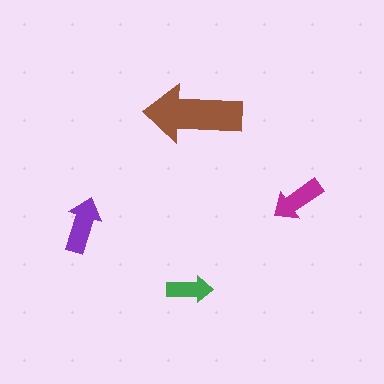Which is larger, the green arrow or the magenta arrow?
The magenta one.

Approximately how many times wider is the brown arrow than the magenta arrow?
About 2 times wider.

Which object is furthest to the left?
The purple arrow is leftmost.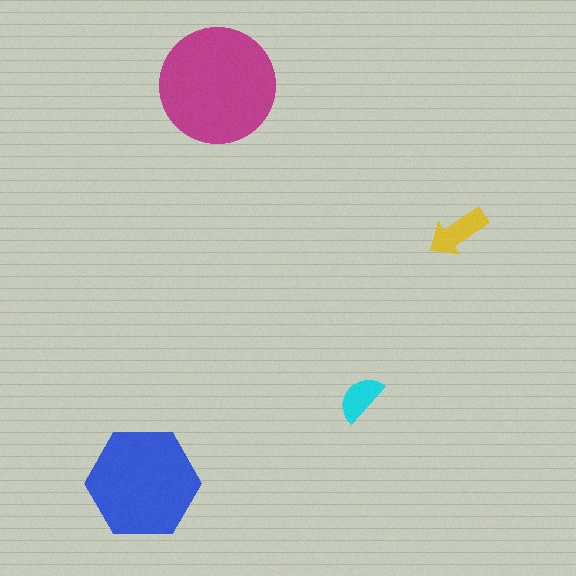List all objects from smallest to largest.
The cyan semicircle, the yellow arrow, the blue hexagon, the magenta circle.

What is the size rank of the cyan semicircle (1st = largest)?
4th.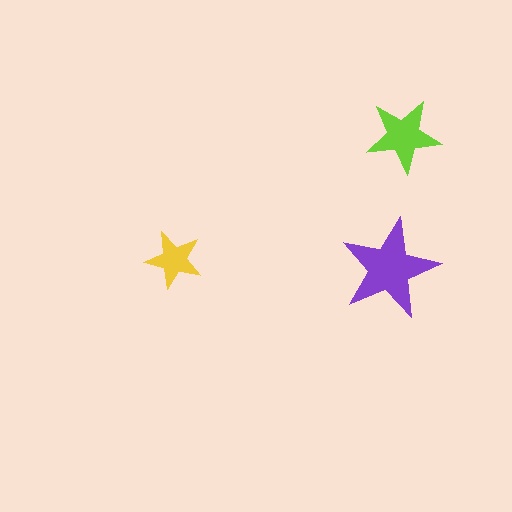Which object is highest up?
The lime star is topmost.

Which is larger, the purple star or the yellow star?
The purple one.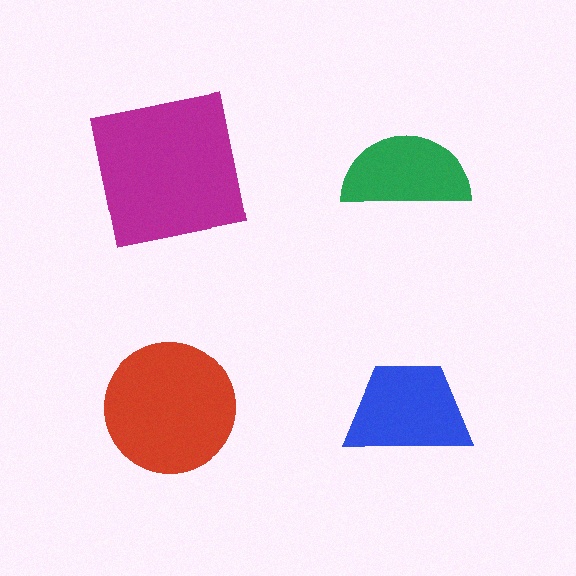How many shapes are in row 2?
2 shapes.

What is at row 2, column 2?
A blue trapezoid.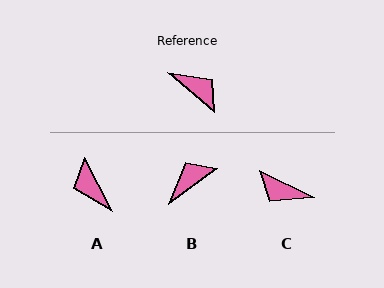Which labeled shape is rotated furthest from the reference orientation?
C, about 166 degrees away.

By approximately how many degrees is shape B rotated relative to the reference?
Approximately 77 degrees counter-clockwise.